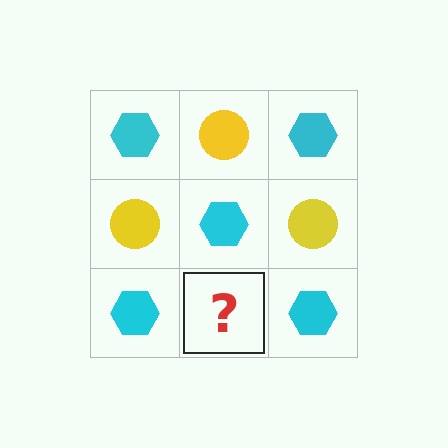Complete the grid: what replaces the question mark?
The question mark should be replaced with a yellow circle.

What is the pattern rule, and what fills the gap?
The rule is that it alternates cyan hexagon and yellow circle in a checkerboard pattern. The gap should be filled with a yellow circle.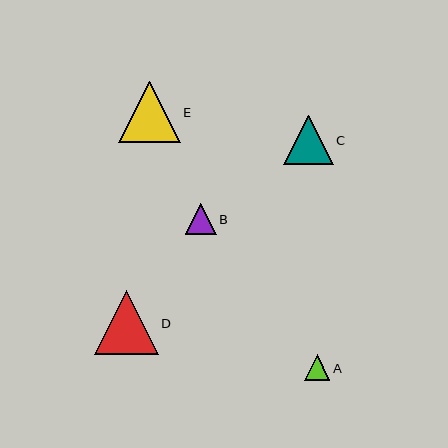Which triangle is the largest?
Triangle D is the largest with a size of approximately 64 pixels.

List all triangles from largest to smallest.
From largest to smallest: D, E, C, B, A.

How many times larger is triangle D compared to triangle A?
Triangle D is approximately 2.5 times the size of triangle A.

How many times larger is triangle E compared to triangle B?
Triangle E is approximately 2.0 times the size of triangle B.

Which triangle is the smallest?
Triangle A is the smallest with a size of approximately 25 pixels.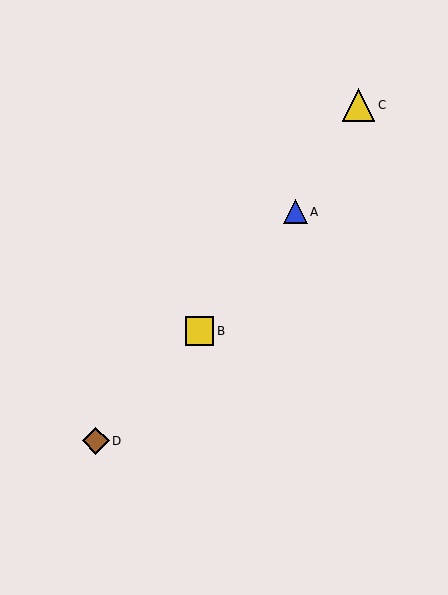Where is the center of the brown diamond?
The center of the brown diamond is at (96, 441).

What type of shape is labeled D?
Shape D is a brown diamond.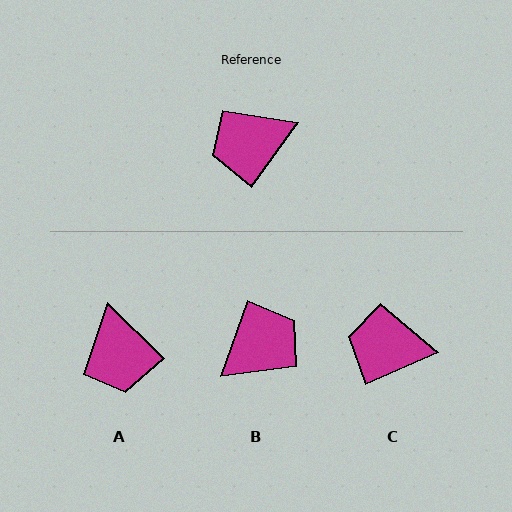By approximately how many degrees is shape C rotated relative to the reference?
Approximately 31 degrees clockwise.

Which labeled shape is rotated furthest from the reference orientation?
B, about 164 degrees away.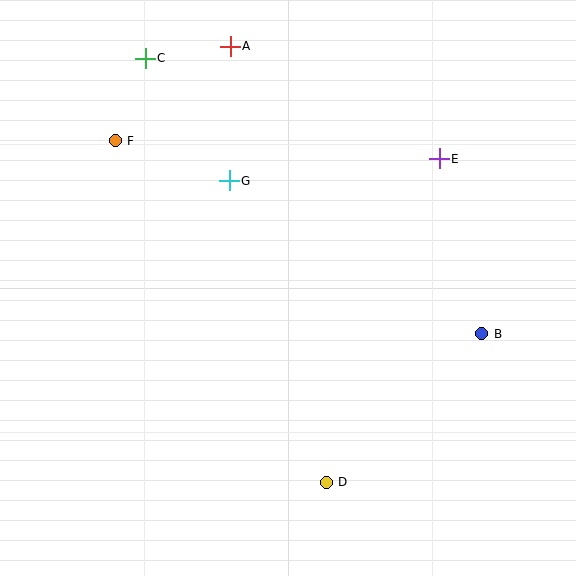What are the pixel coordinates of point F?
Point F is at (115, 141).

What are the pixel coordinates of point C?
Point C is at (145, 58).